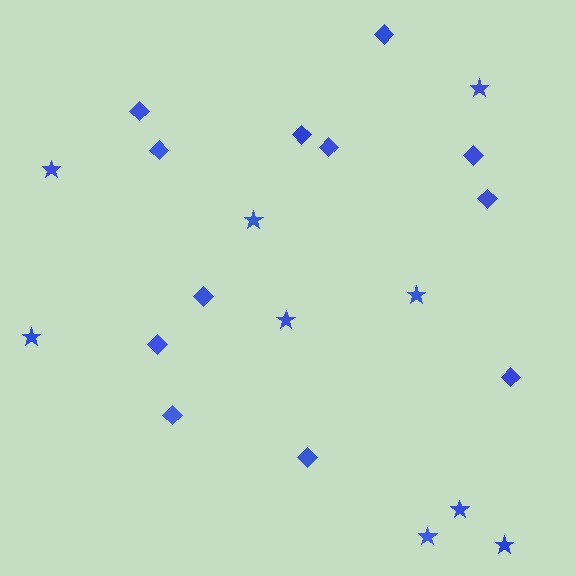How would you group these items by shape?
There are 2 groups: one group of stars (9) and one group of diamonds (12).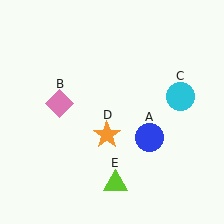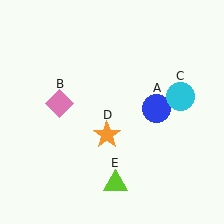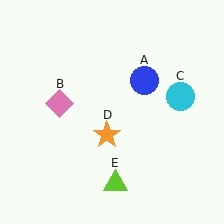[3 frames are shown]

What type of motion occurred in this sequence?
The blue circle (object A) rotated counterclockwise around the center of the scene.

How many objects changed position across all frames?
1 object changed position: blue circle (object A).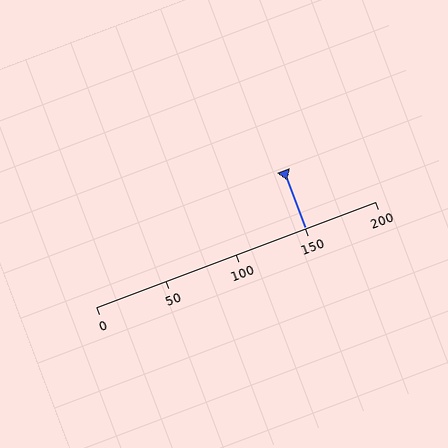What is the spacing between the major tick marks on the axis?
The major ticks are spaced 50 apart.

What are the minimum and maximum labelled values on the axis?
The axis runs from 0 to 200.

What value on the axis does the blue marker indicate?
The marker indicates approximately 150.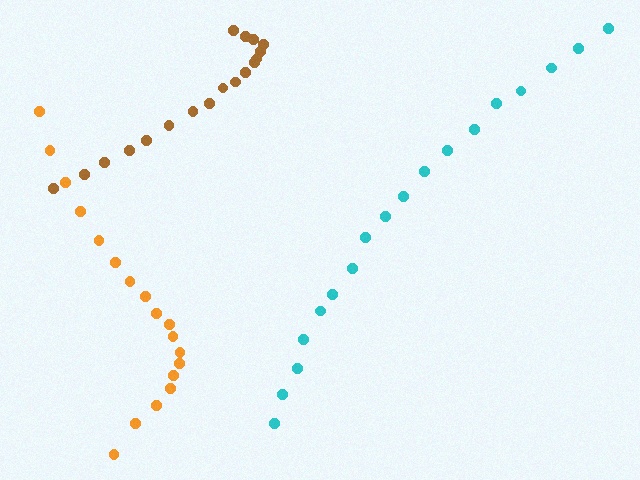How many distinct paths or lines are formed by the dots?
There are 3 distinct paths.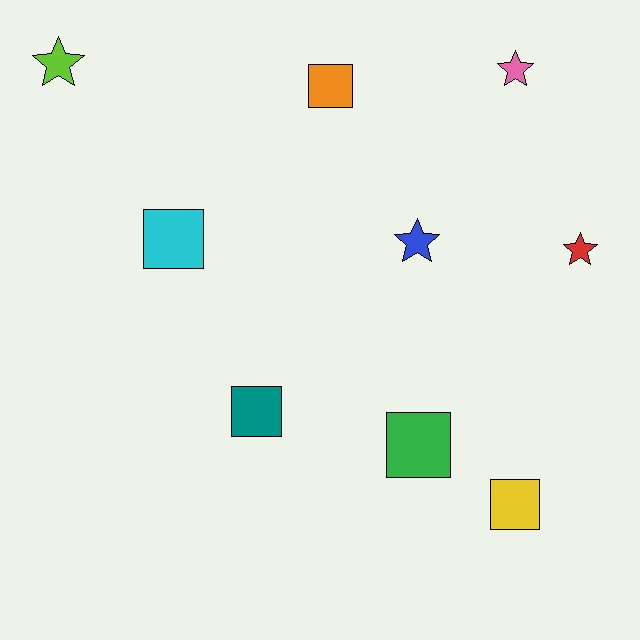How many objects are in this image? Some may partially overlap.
There are 9 objects.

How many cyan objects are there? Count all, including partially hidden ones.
There is 1 cyan object.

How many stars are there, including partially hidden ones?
There are 4 stars.